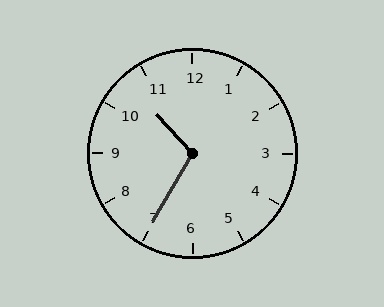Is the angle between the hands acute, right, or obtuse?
It is obtuse.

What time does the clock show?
10:35.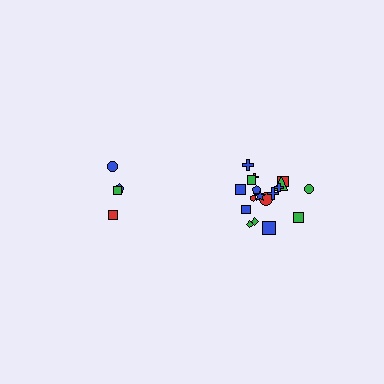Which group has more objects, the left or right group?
The right group.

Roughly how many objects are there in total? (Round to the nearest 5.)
Roughly 20 objects in total.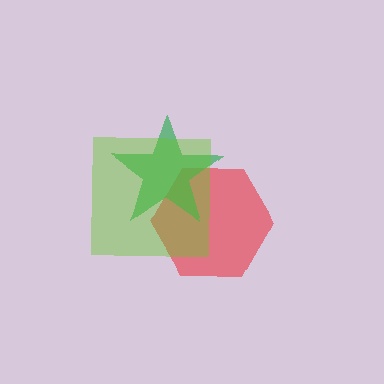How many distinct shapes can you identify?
There are 3 distinct shapes: a red hexagon, a green star, a lime square.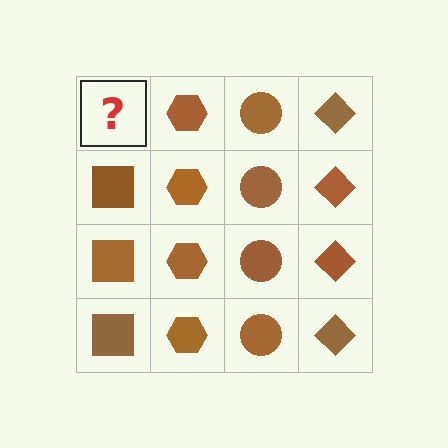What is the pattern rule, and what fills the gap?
The rule is that each column has a consistent shape. The gap should be filled with a brown square.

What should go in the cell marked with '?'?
The missing cell should contain a brown square.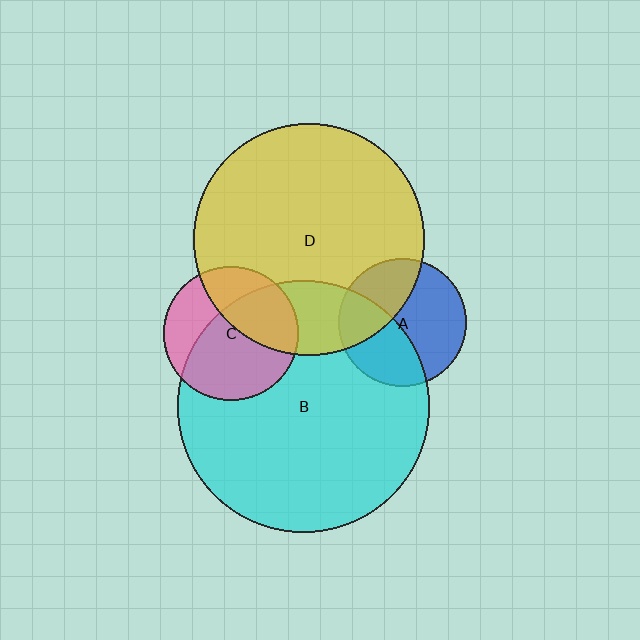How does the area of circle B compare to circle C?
Approximately 3.5 times.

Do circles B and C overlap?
Yes.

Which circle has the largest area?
Circle B (cyan).